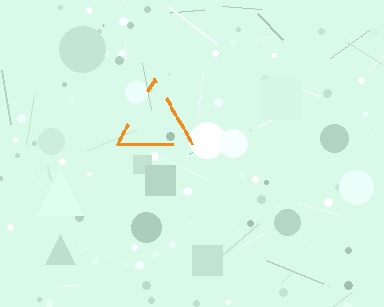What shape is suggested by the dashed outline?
The dashed outline suggests a triangle.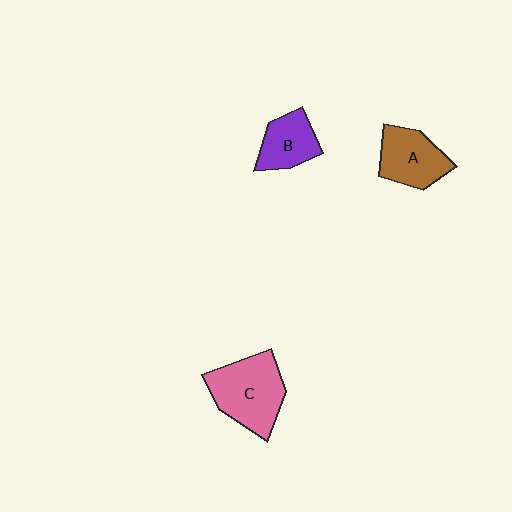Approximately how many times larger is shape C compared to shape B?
Approximately 1.6 times.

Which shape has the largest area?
Shape C (pink).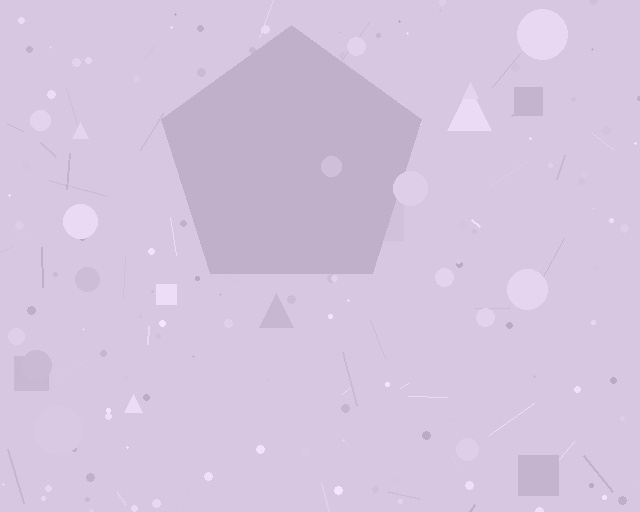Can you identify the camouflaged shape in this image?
The camouflaged shape is a pentagon.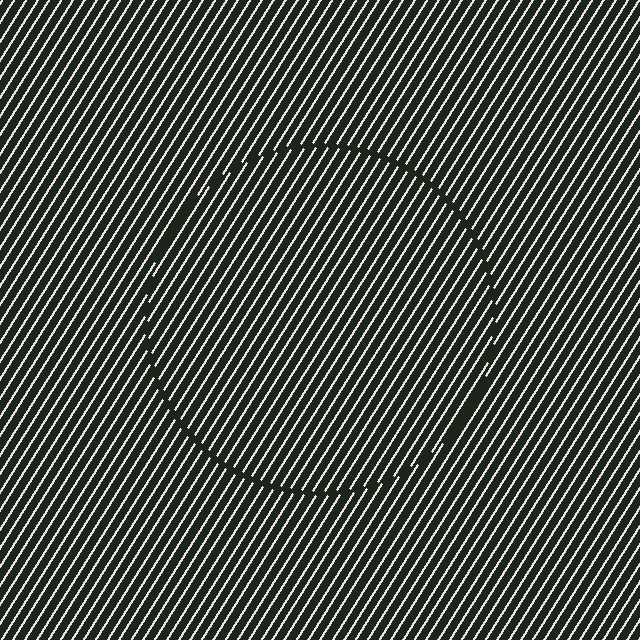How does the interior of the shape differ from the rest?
The interior of the shape contains the same grating, shifted by half a period — the contour is defined by the phase discontinuity where line-ends from the inner and outer gratings abut.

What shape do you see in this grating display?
An illusory circle. The interior of the shape contains the same grating, shifted by half a period — the contour is defined by the phase discontinuity where line-ends from the inner and outer gratings abut.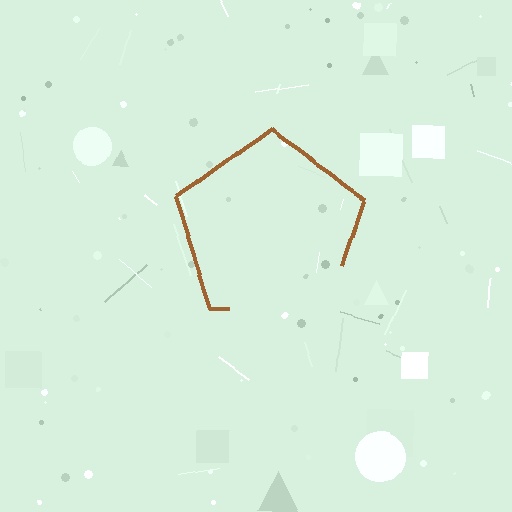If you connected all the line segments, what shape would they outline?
They would outline a pentagon.